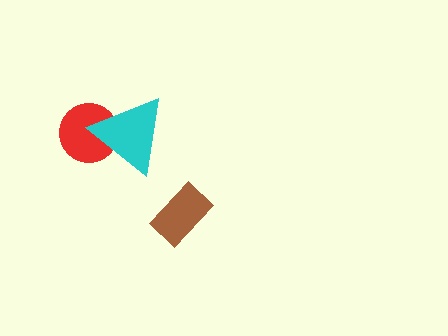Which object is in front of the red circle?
The cyan triangle is in front of the red circle.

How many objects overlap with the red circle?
1 object overlaps with the red circle.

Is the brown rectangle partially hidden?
No, no other shape covers it.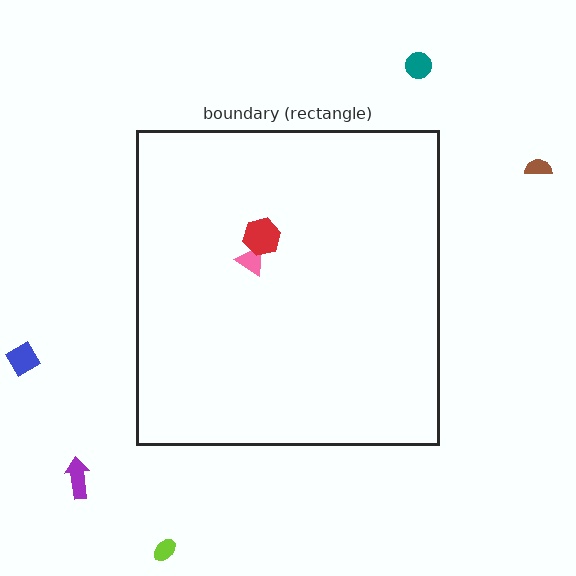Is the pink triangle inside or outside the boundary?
Inside.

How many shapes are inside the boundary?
2 inside, 5 outside.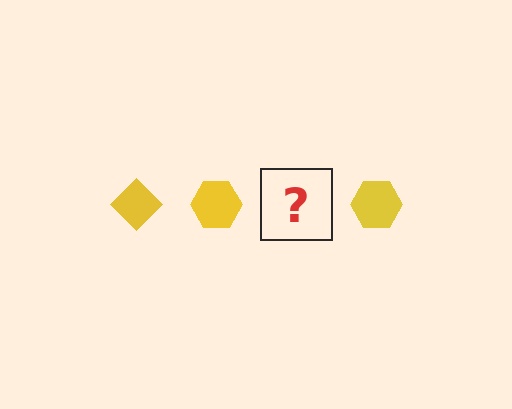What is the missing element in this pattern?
The missing element is a yellow diamond.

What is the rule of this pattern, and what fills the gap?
The rule is that the pattern cycles through diamond, hexagon shapes in yellow. The gap should be filled with a yellow diamond.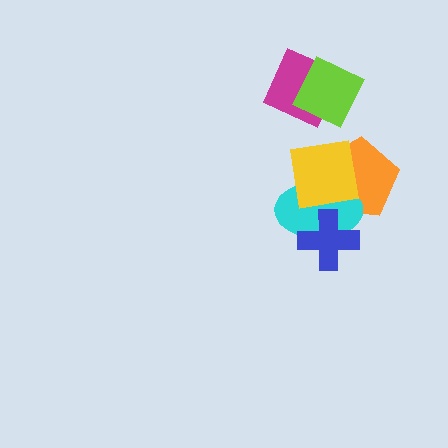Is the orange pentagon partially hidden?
Yes, it is partially covered by another shape.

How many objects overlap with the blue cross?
1 object overlaps with the blue cross.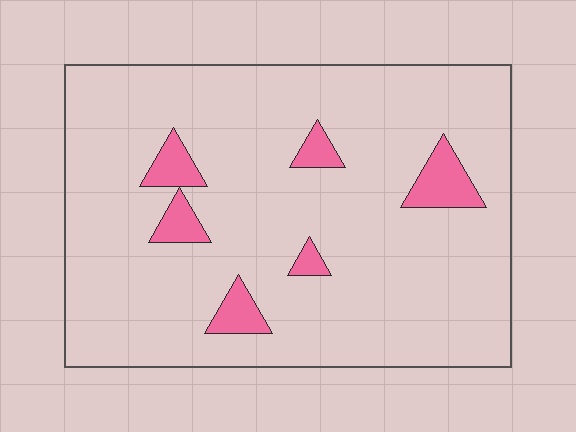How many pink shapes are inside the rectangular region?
6.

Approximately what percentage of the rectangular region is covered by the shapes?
Approximately 10%.